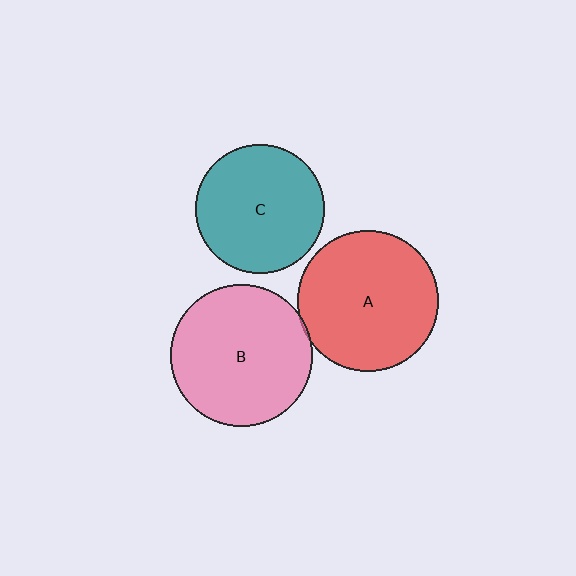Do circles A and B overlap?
Yes.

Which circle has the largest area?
Circle B (pink).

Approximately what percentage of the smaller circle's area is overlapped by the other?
Approximately 5%.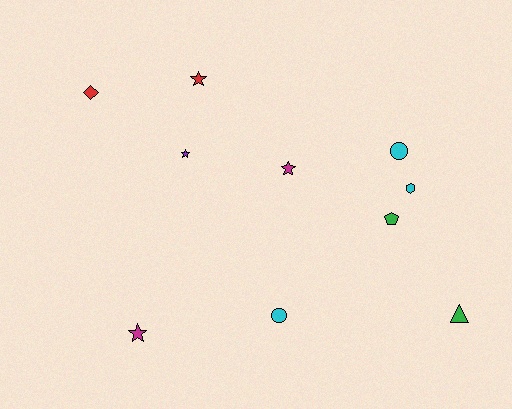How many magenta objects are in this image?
There are 2 magenta objects.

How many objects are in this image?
There are 10 objects.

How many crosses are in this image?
There are no crosses.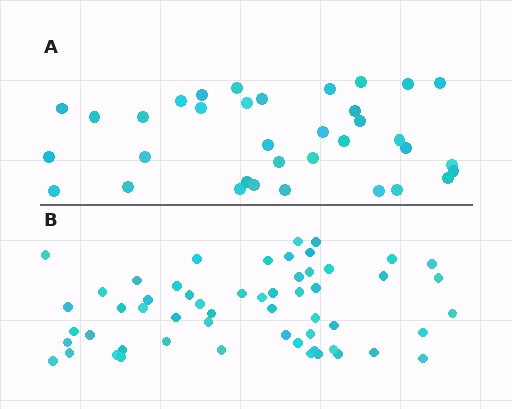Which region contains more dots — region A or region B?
Region B (the bottom region) has more dots.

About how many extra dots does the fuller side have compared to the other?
Region B has approximately 20 more dots than region A.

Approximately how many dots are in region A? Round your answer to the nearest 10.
About 40 dots. (The exact count is 35, which rounds to 40.)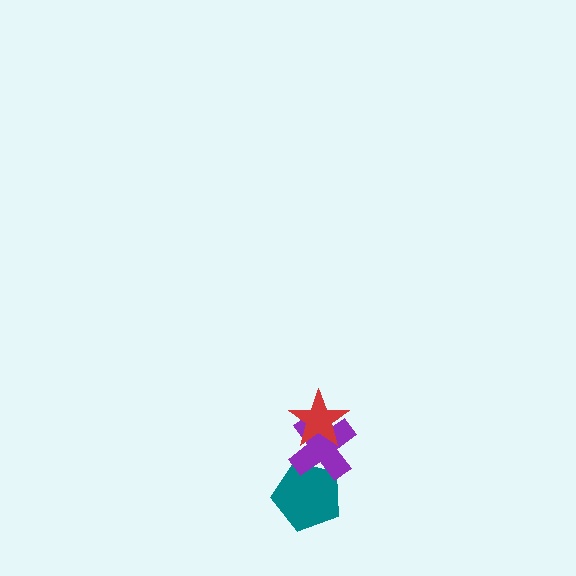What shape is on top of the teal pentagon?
The purple cross is on top of the teal pentagon.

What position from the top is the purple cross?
The purple cross is 2nd from the top.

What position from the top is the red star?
The red star is 1st from the top.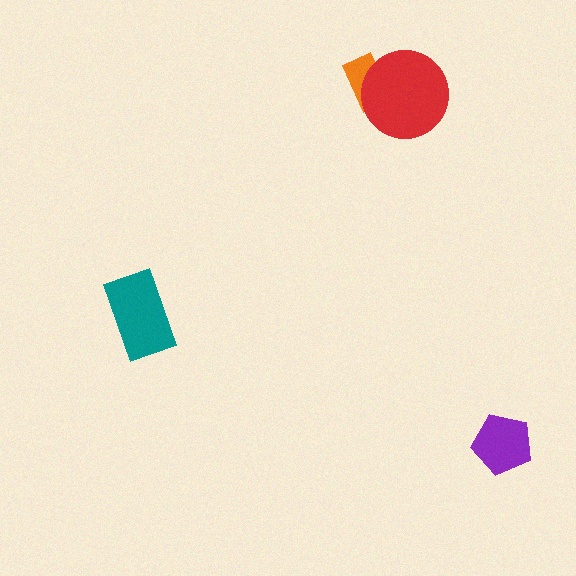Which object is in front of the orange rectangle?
The red circle is in front of the orange rectangle.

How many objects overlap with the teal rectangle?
0 objects overlap with the teal rectangle.